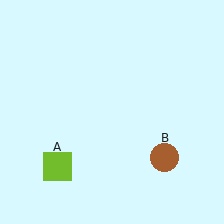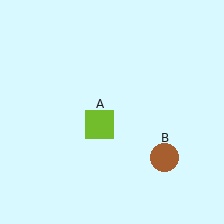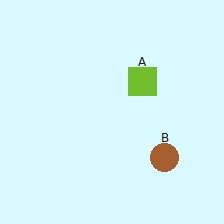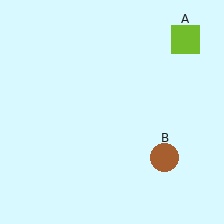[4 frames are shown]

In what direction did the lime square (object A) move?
The lime square (object A) moved up and to the right.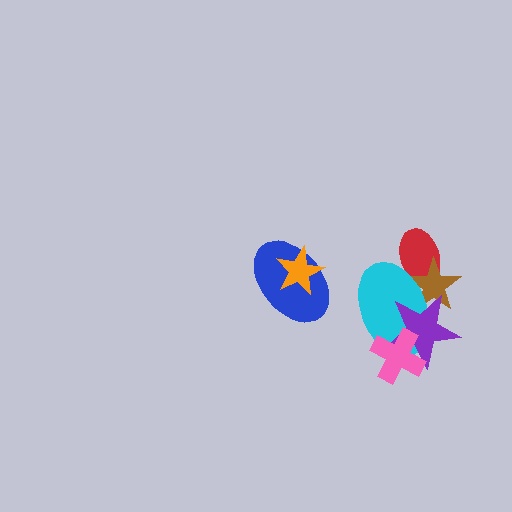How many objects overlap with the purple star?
3 objects overlap with the purple star.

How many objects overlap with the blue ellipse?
1 object overlaps with the blue ellipse.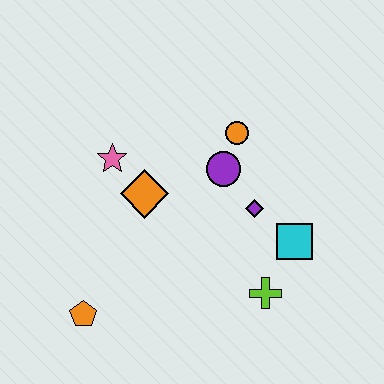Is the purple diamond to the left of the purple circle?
No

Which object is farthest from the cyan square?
The orange pentagon is farthest from the cyan square.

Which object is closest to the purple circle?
The orange circle is closest to the purple circle.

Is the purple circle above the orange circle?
No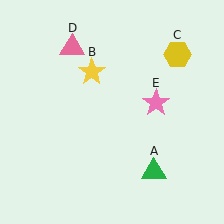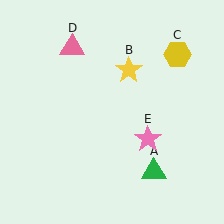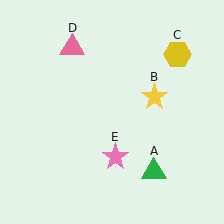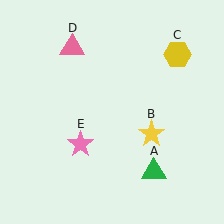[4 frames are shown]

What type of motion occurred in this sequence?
The yellow star (object B), pink star (object E) rotated clockwise around the center of the scene.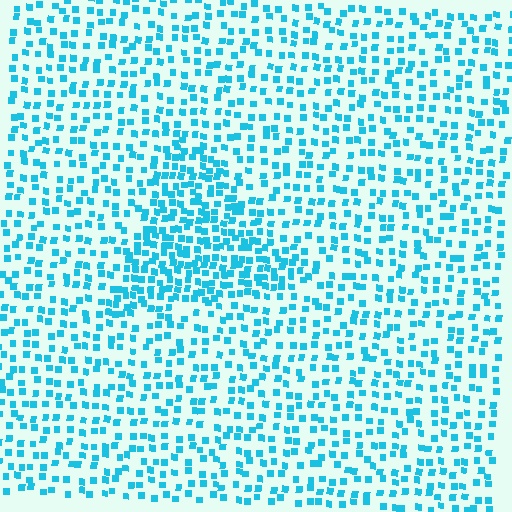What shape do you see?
I see a triangle.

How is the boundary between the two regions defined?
The boundary is defined by a change in element density (approximately 1.9x ratio). All elements are the same color, size, and shape.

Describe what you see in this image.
The image contains small cyan elements arranged at two different densities. A triangle-shaped region is visible where the elements are more densely packed than the surrounding area.